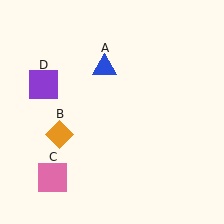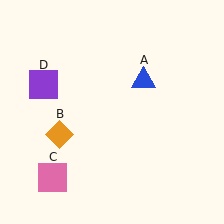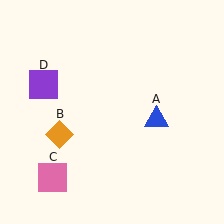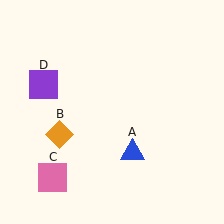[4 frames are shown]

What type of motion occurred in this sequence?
The blue triangle (object A) rotated clockwise around the center of the scene.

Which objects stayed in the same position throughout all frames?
Orange diamond (object B) and pink square (object C) and purple square (object D) remained stationary.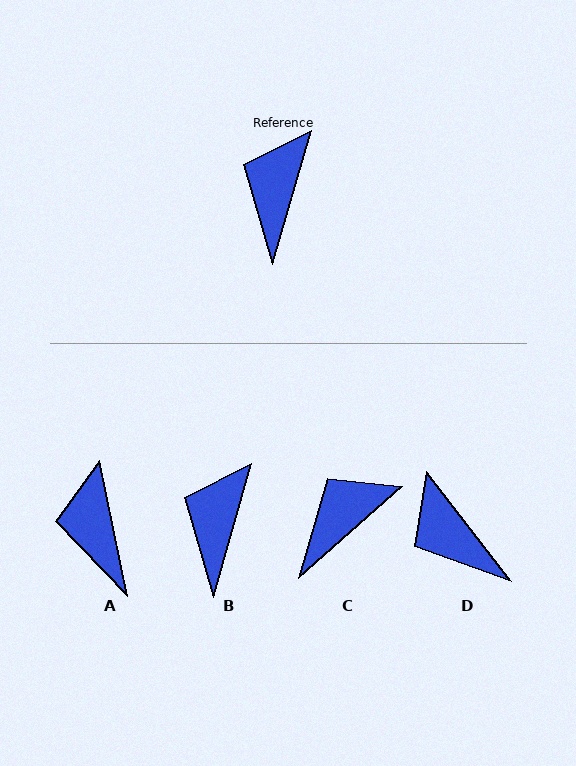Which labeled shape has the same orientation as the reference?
B.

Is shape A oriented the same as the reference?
No, it is off by about 28 degrees.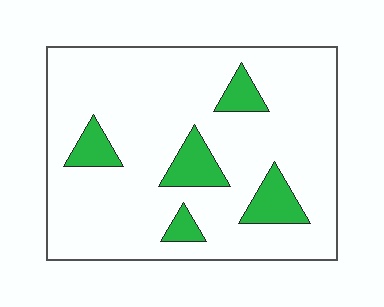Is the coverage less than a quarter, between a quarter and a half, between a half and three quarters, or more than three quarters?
Less than a quarter.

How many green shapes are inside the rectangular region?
5.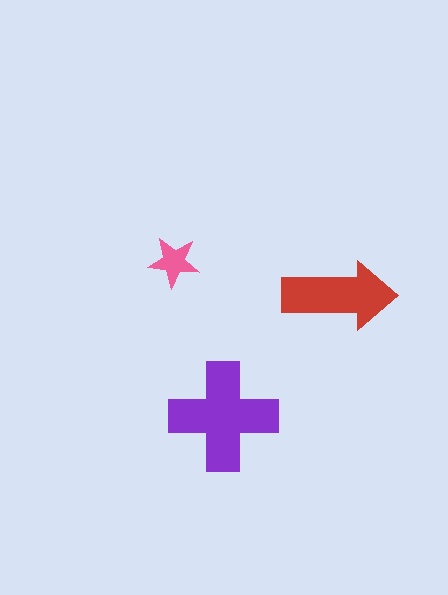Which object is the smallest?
The pink star.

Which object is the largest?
The purple cross.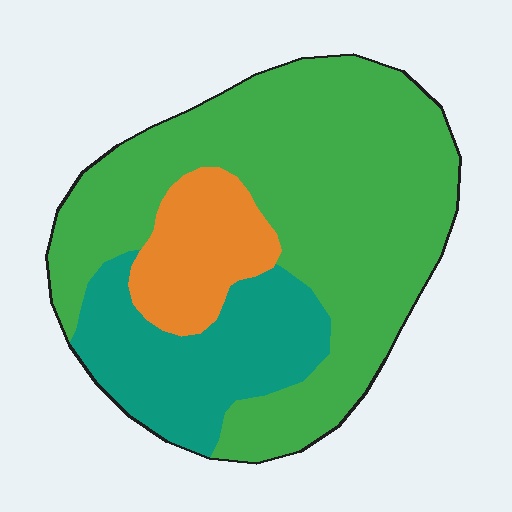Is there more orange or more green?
Green.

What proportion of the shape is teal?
Teal covers about 25% of the shape.